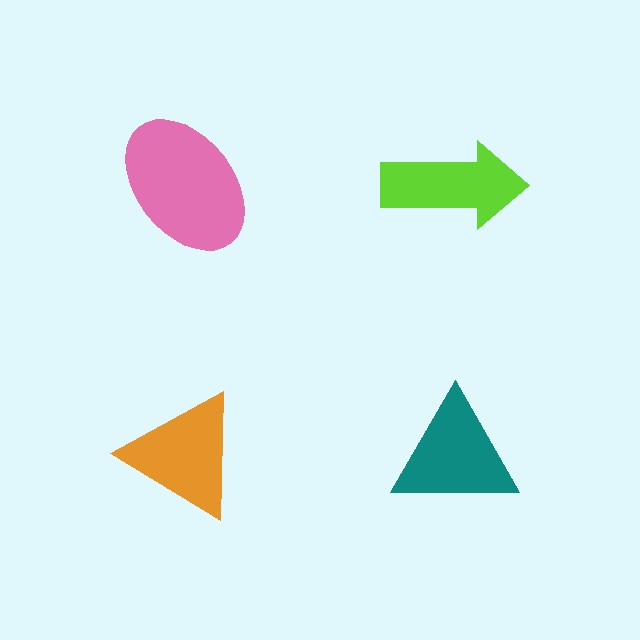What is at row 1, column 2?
A lime arrow.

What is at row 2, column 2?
A teal triangle.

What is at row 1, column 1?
A pink ellipse.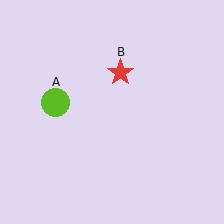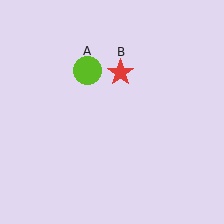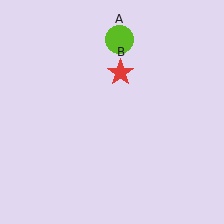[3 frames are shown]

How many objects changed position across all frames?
1 object changed position: lime circle (object A).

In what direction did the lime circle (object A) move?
The lime circle (object A) moved up and to the right.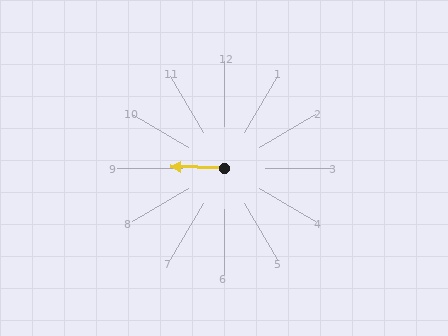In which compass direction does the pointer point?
West.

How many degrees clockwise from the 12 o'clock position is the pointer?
Approximately 272 degrees.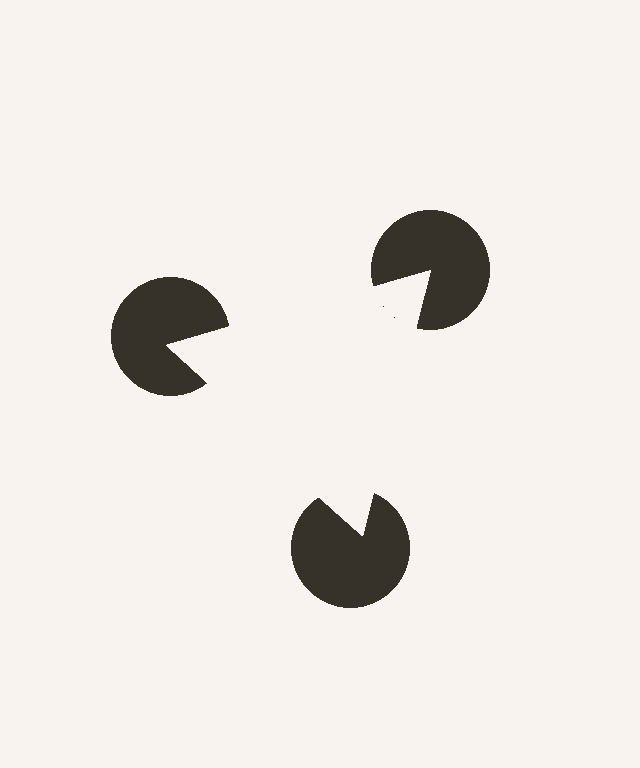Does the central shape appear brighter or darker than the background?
It typically appears slightly brighter than the background, even though no actual brightness change is drawn.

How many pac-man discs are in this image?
There are 3 — one at each vertex of the illusory triangle.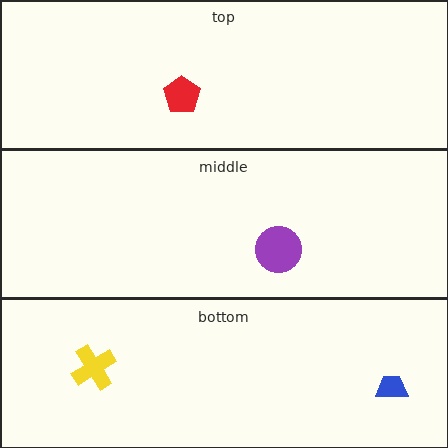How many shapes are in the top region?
1.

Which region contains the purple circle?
The middle region.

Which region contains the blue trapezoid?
The bottom region.